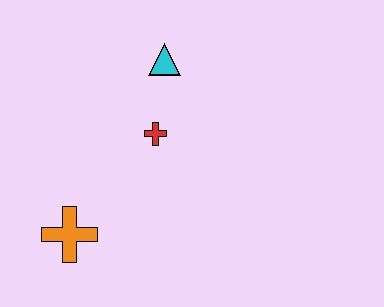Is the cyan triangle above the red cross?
Yes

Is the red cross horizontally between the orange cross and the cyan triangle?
Yes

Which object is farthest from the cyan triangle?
The orange cross is farthest from the cyan triangle.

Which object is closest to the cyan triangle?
The red cross is closest to the cyan triangle.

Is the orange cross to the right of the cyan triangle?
No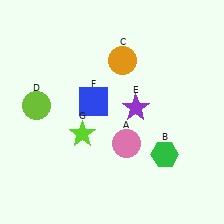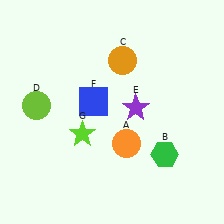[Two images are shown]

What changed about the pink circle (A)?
In Image 1, A is pink. In Image 2, it changed to orange.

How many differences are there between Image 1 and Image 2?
There is 1 difference between the two images.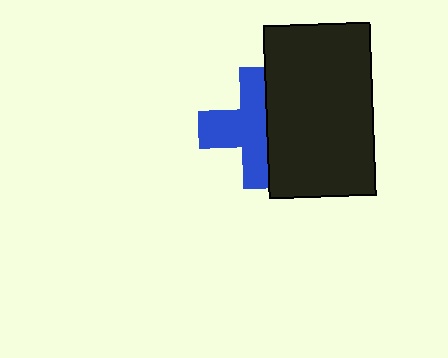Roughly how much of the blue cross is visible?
About half of it is visible (roughly 59%).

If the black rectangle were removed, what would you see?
You would see the complete blue cross.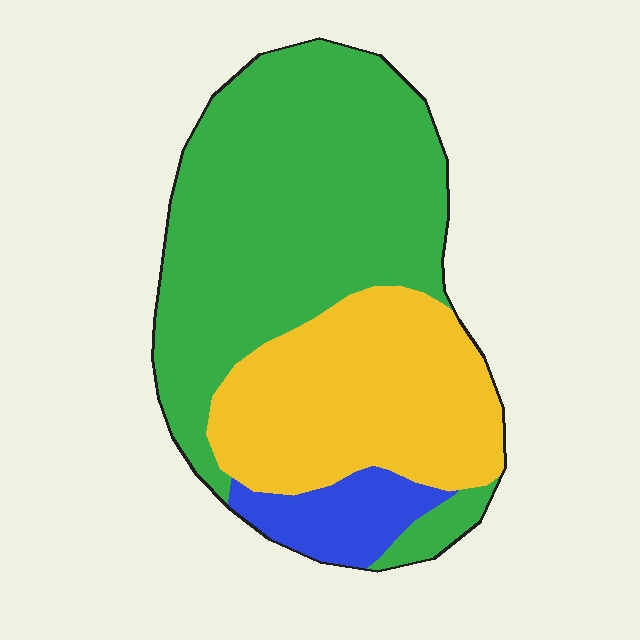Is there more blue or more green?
Green.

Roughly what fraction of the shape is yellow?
Yellow covers around 35% of the shape.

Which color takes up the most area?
Green, at roughly 60%.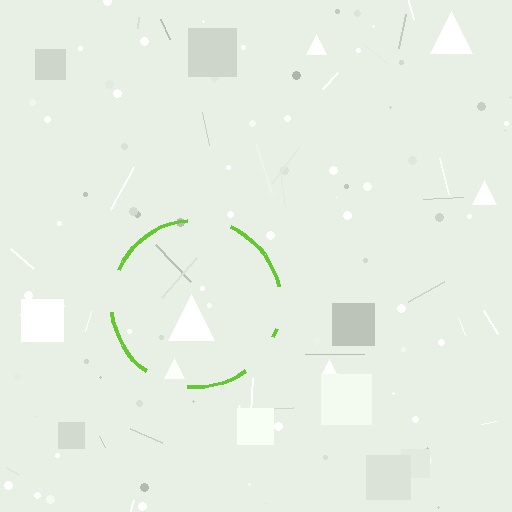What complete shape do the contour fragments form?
The contour fragments form a circle.